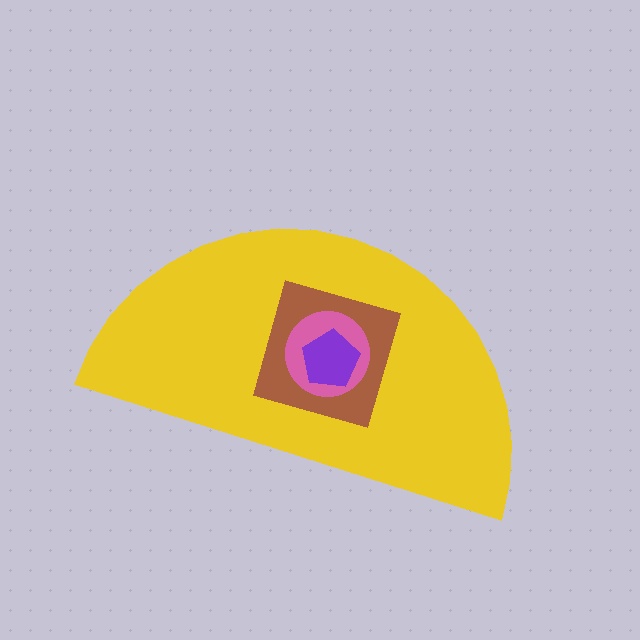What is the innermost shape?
The purple pentagon.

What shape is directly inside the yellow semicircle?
The brown square.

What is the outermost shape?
The yellow semicircle.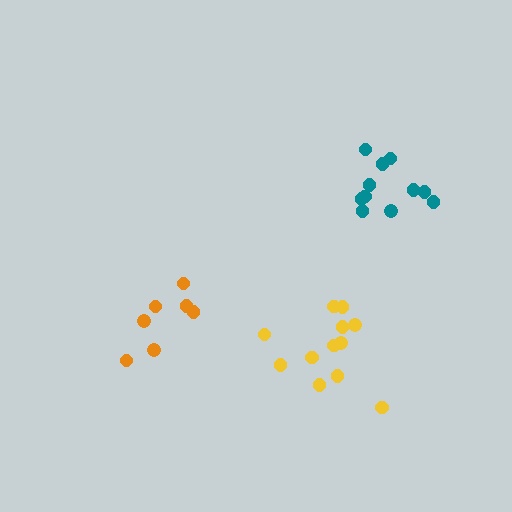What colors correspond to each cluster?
The clusters are colored: teal, orange, yellow.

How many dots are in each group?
Group 1: 11 dots, Group 2: 7 dots, Group 3: 12 dots (30 total).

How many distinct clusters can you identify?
There are 3 distinct clusters.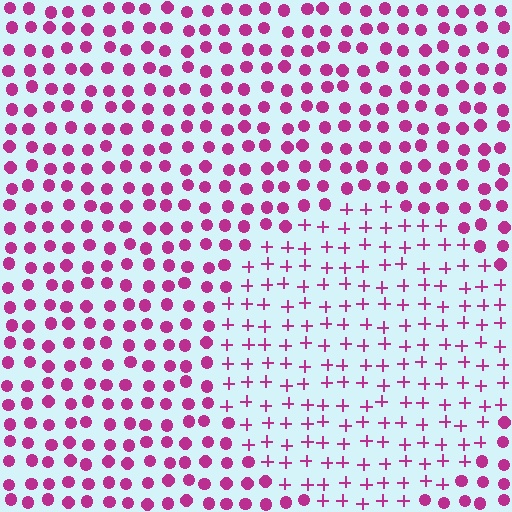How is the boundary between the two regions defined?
The boundary is defined by a change in element shape: plus signs inside vs. circles outside. All elements share the same color and spacing.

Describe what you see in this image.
The image is filled with small magenta elements arranged in a uniform grid. A circle-shaped region contains plus signs, while the surrounding area contains circles. The boundary is defined purely by the change in element shape.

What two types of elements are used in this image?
The image uses plus signs inside the circle region and circles outside it.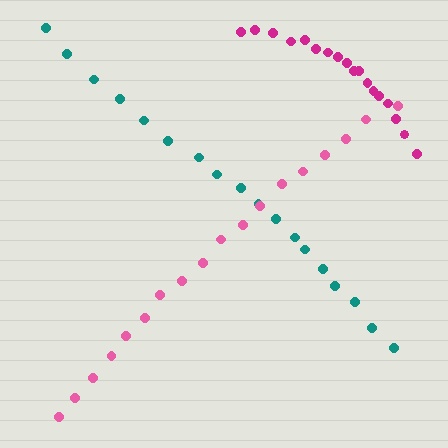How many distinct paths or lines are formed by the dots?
There are 3 distinct paths.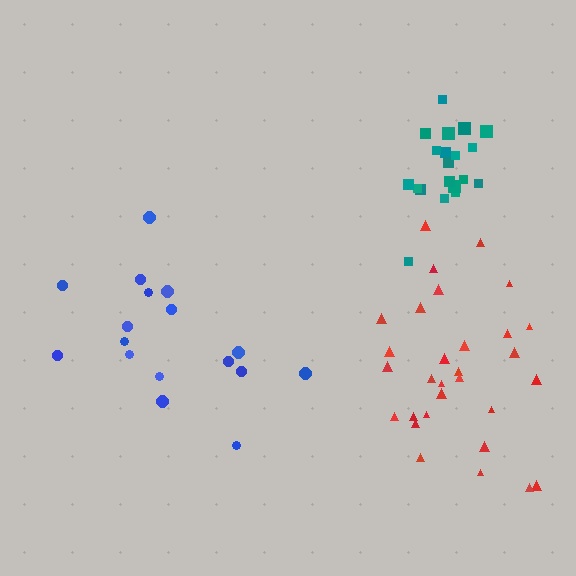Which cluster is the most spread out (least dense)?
Blue.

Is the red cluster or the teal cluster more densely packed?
Teal.